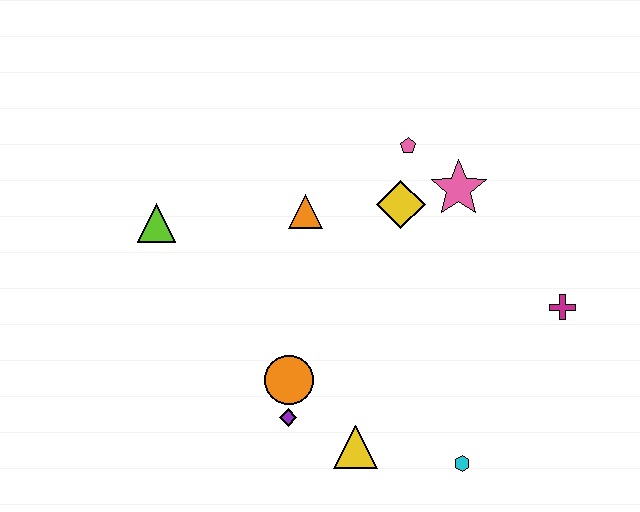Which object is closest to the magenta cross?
The pink star is closest to the magenta cross.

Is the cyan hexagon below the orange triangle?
Yes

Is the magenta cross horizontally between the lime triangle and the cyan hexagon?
No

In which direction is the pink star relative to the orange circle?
The pink star is above the orange circle.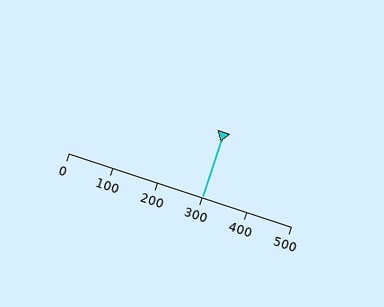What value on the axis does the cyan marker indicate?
The marker indicates approximately 300.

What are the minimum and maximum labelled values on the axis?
The axis runs from 0 to 500.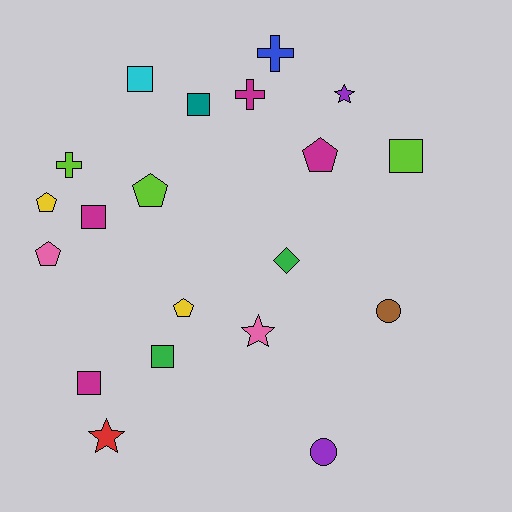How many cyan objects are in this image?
There is 1 cyan object.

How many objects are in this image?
There are 20 objects.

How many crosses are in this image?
There are 3 crosses.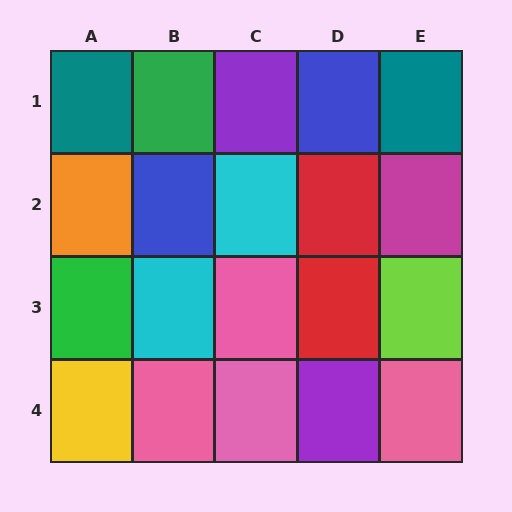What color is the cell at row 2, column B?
Blue.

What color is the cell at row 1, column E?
Teal.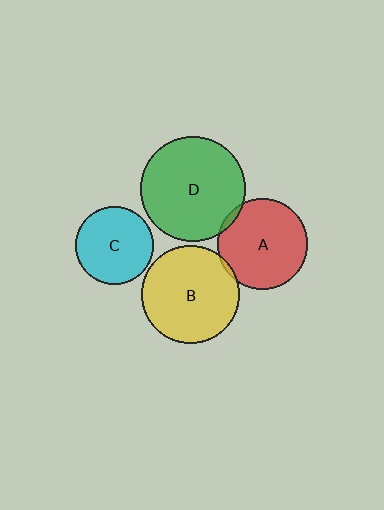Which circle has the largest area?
Circle D (green).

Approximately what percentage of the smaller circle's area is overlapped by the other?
Approximately 5%.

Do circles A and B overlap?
Yes.